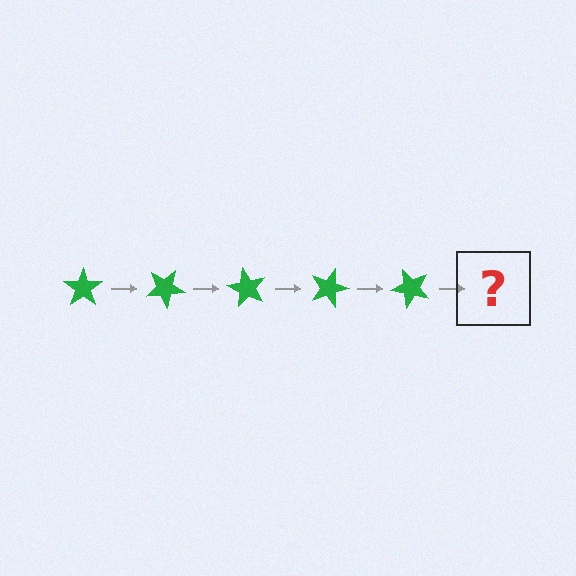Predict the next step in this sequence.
The next step is a green star rotated 150 degrees.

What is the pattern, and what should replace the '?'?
The pattern is that the star rotates 30 degrees each step. The '?' should be a green star rotated 150 degrees.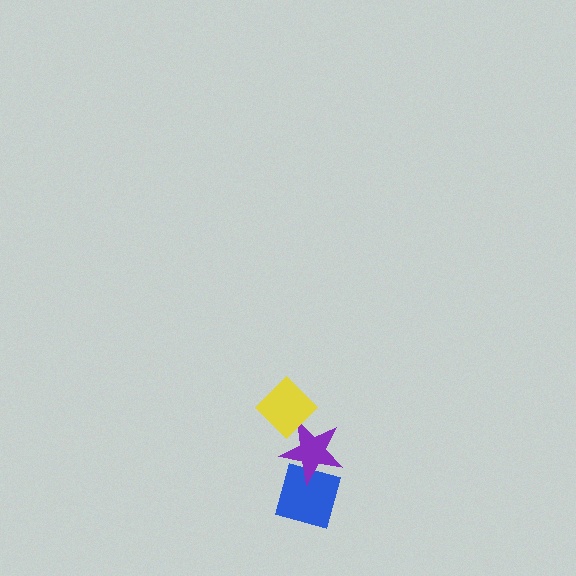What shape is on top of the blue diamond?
The purple star is on top of the blue diamond.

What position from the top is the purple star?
The purple star is 2nd from the top.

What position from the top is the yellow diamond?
The yellow diamond is 1st from the top.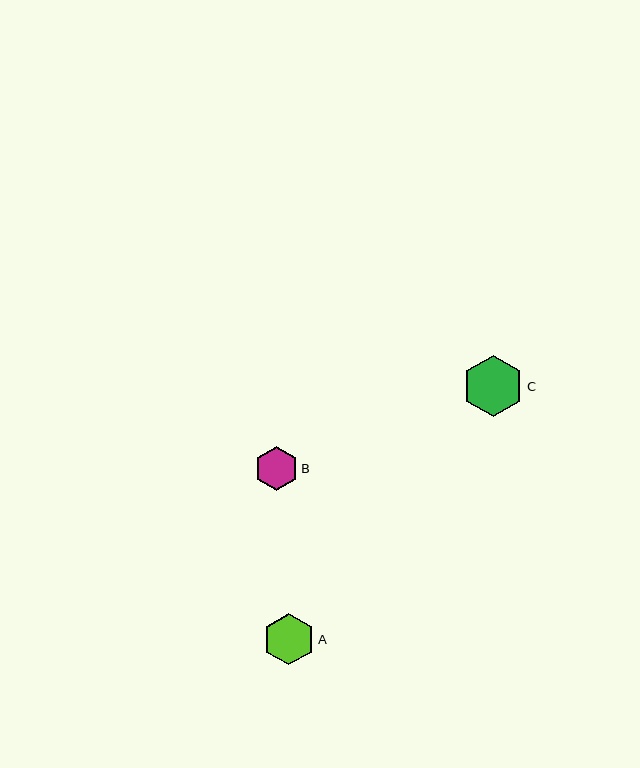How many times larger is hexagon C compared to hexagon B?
Hexagon C is approximately 1.4 times the size of hexagon B.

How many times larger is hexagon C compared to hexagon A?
Hexagon C is approximately 1.2 times the size of hexagon A.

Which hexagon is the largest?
Hexagon C is the largest with a size of approximately 61 pixels.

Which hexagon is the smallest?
Hexagon B is the smallest with a size of approximately 43 pixels.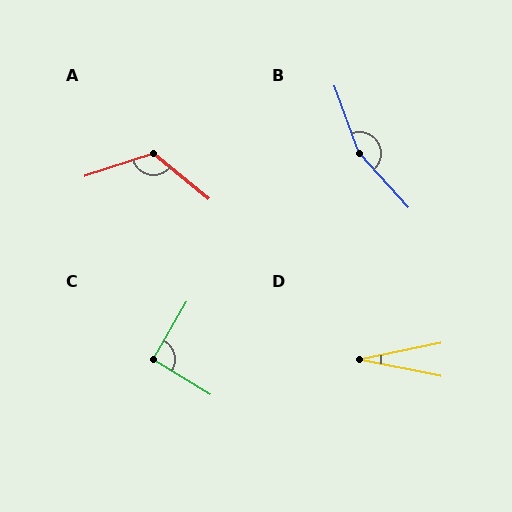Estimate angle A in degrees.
Approximately 123 degrees.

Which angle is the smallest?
D, at approximately 23 degrees.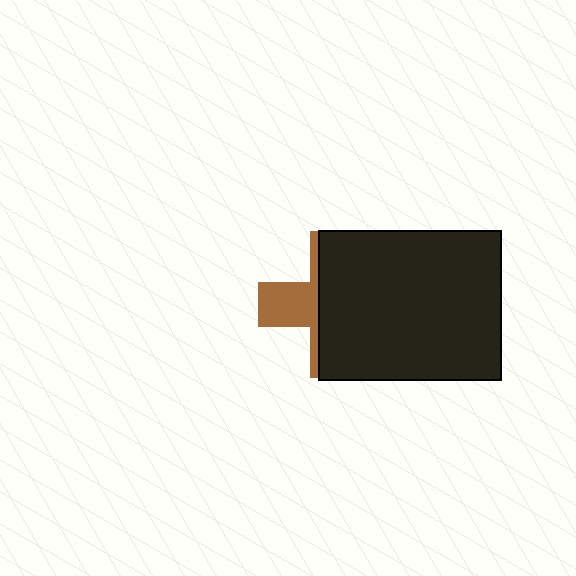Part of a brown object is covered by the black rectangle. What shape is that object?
It is a cross.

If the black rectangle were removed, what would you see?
You would see the complete brown cross.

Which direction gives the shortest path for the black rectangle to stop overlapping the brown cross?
Moving right gives the shortest separation.